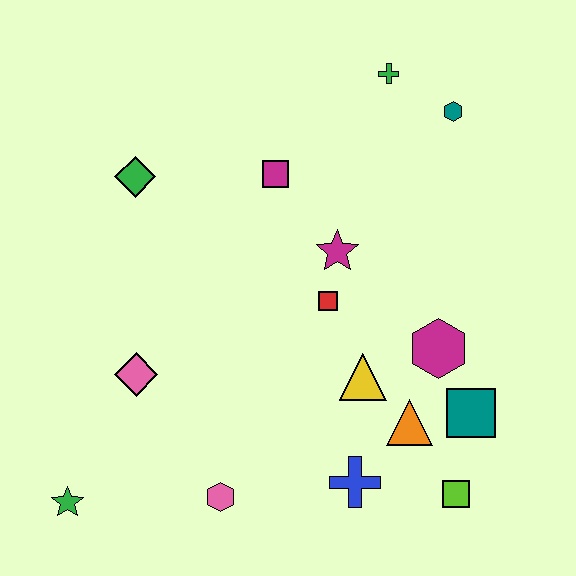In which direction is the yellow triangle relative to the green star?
The yellow triangle is to the right of the green star.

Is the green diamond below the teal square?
No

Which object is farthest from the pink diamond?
The teal hexagon is farthest from the pink diamond.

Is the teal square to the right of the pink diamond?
Yes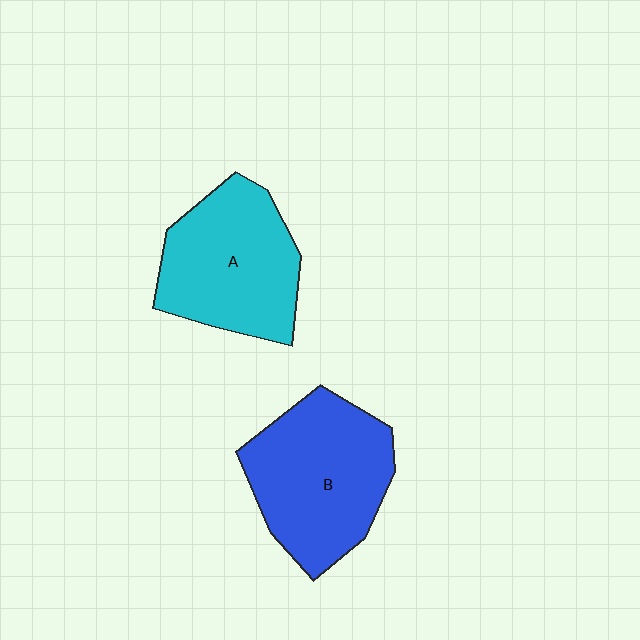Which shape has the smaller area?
Shape A (cyan).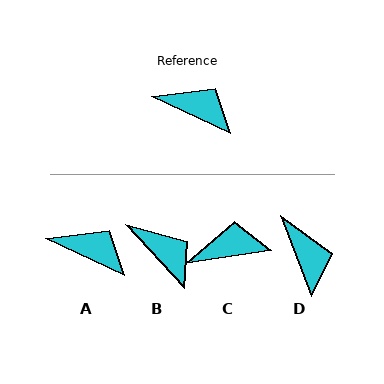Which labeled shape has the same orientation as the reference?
A.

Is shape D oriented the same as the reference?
No, it is off by about 44 degrees.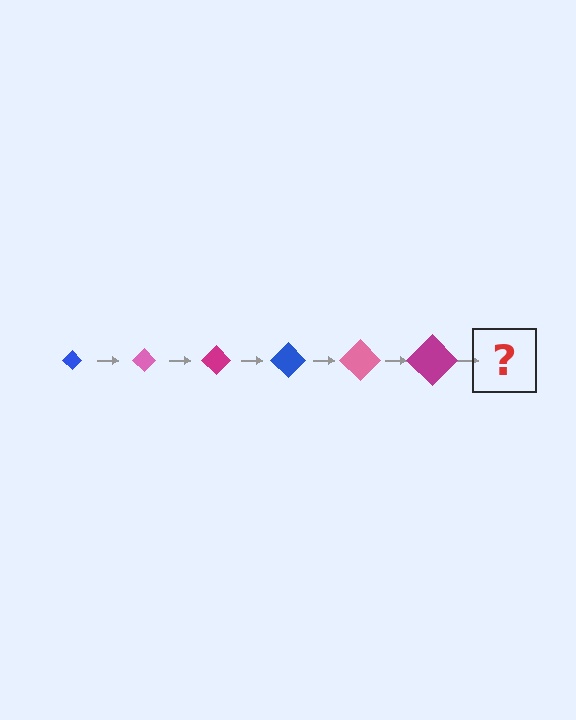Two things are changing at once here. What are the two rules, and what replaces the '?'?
The two rules are that the diamond grows larger each step and the color cycles through blue, pink, and magenta. The '?' should be a blue diamond, larger than the previous one.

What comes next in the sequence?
The next element should be a blue diamond, larger than the previous one.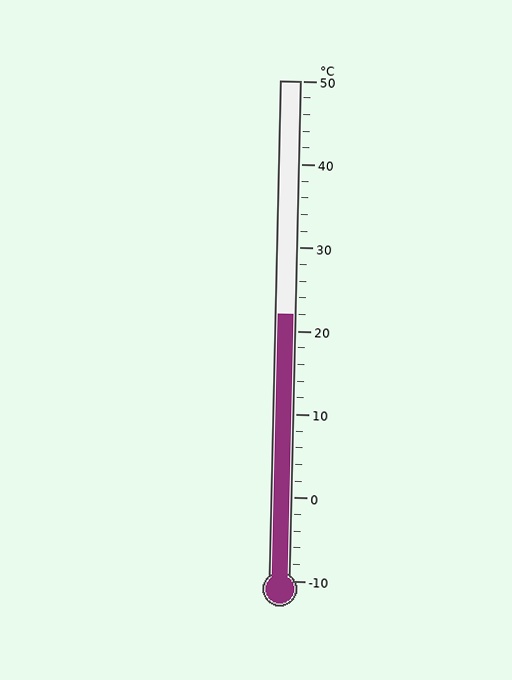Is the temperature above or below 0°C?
The temperature is above 0°C.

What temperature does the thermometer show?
The thermometer shows approximately 22°C.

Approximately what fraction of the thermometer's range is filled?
The thermometer is filled to approximately 55% of its range.